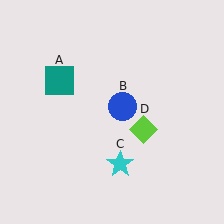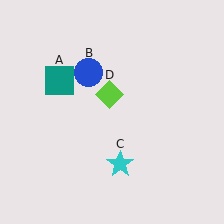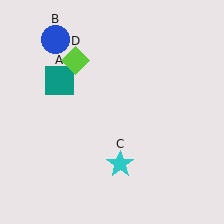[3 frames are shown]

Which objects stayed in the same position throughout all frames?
Teal square (object A) and cyan star (object C) remained stationary.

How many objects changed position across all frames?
2 objects changed position: blue circle (object B), lime diamond (object D).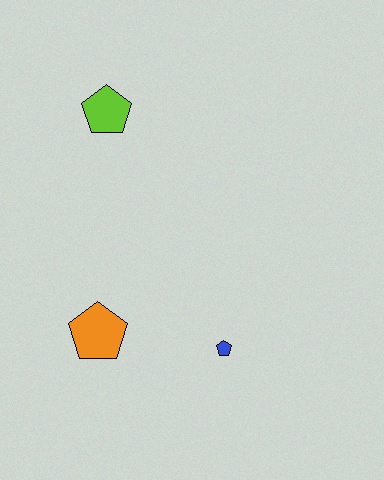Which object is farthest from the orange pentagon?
The lime pentagon is farthest from the orange pentagon.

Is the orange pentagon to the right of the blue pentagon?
No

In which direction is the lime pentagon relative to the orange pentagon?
The lime pentagon is above the orange pentagon.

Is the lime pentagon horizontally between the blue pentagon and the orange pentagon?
Yes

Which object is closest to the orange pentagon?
The blue pentagon is closest to the orange pentagon.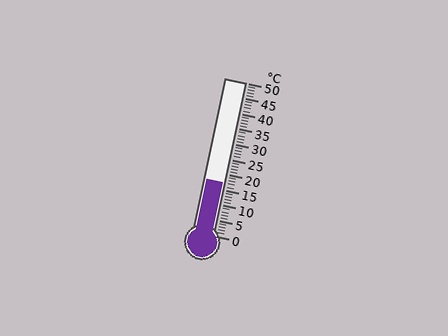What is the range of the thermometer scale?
The thermometer scale ranges from 0°C to 50°C.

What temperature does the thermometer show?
The thermometer shows approximately 17°C.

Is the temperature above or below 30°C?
The temperature is below 30°C.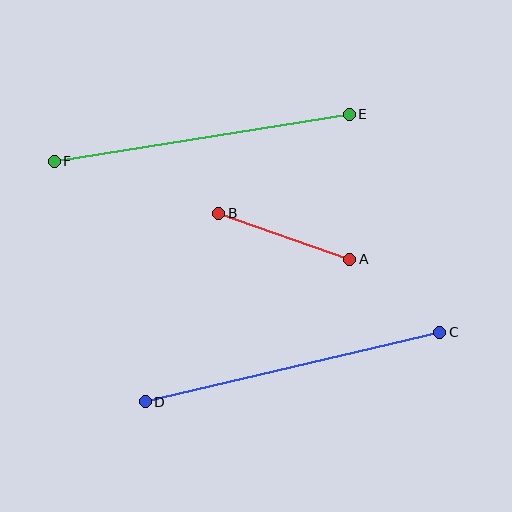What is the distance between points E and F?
The distance is approximately 299 pixels.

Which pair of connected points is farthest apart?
Points C and D are farthest apart.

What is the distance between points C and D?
The distance is approximately 303 pixels.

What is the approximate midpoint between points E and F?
The midpoint is at approximately (202, 138) pixels.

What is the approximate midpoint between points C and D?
The midpoint is at approximately (292, 367) pixels.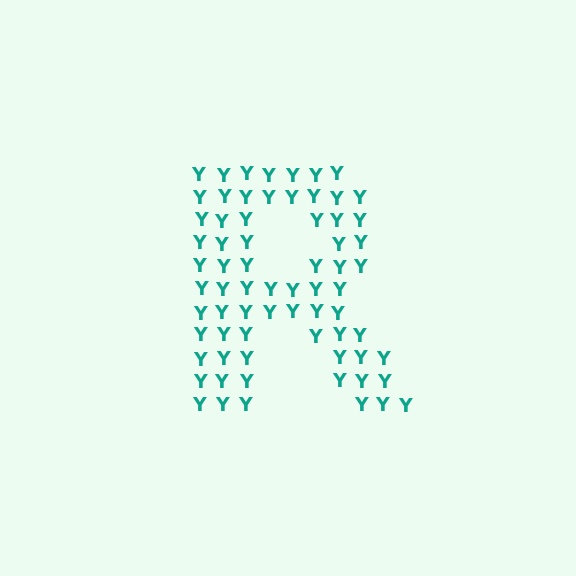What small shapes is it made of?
It is made of small letter Y's.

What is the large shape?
The large shape is the letter R.